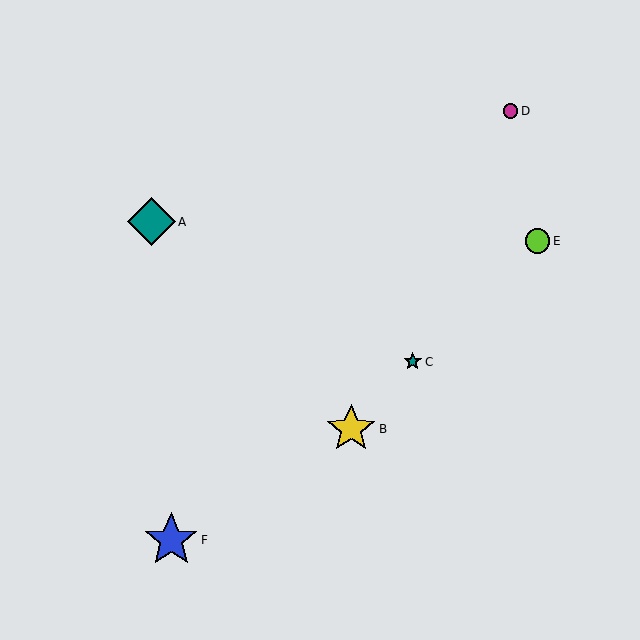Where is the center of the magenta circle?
The center of the magenta circle is at (510, 111).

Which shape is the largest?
The blue star (labeled F) is the largest.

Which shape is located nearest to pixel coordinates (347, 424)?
The yellow star (labeled B) at (351, 429) is nearest to that location.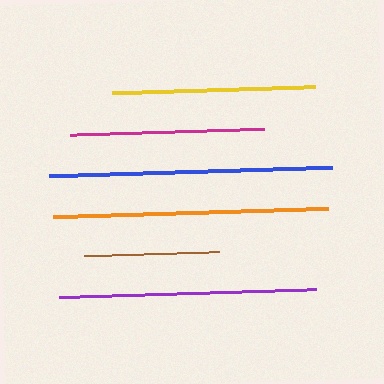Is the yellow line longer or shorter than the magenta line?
The yellow line is longer than the magenta line.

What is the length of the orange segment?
The orange segment is approximately 275 pixels long.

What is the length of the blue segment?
The blue segment is approximately 283 pixels long.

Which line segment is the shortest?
The brown line is the shortest at approximately 134 pixels.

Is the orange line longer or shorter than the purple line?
The orange line is longer than the purple line.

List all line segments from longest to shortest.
From longest to shortest: blue, orange, purple, yellow, magenta, brown.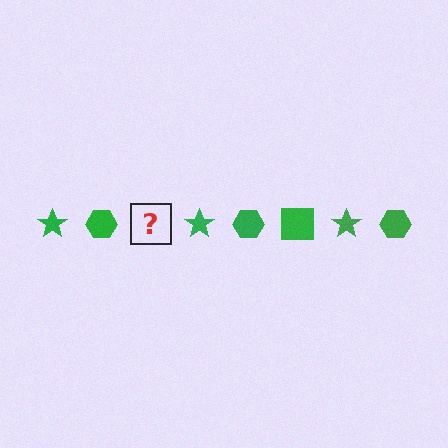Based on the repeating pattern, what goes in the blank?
The blank should be a green square.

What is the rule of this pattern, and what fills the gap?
The rule is that the pattern cycles through star, hexagon, square shapes in green. The gap should be filled with a green square.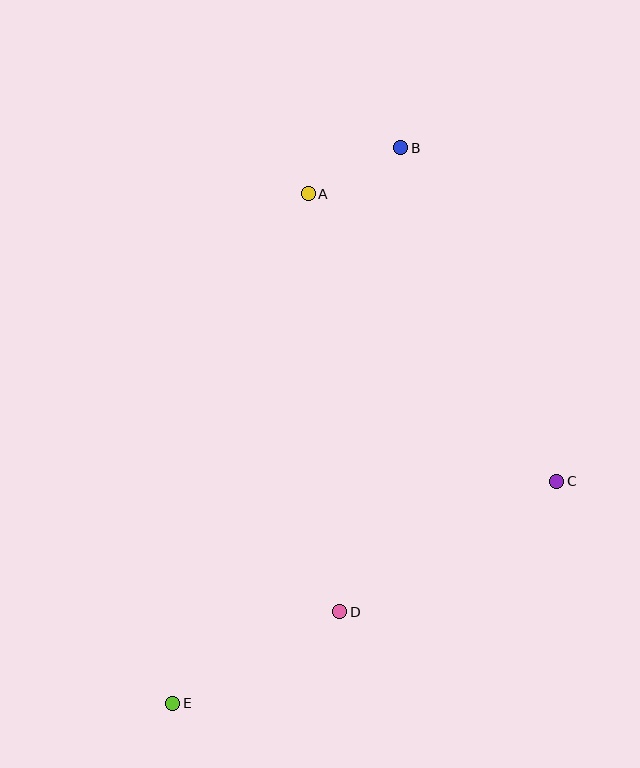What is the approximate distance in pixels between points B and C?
The distance between B and C is approximately 368 pixels.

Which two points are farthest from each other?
Points B and E are farthest from each other.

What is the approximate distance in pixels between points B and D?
The distance between B and D is approximately 468 pixels.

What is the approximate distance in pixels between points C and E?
The distance between C and E is approximately 444 pixels.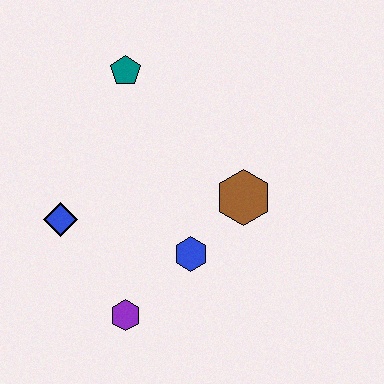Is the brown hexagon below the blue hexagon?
No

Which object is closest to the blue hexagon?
The brown hexagon is closest to the blue hexagon.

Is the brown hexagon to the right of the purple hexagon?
Yes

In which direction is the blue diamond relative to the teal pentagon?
The blue diamond is below the teal pentagon.